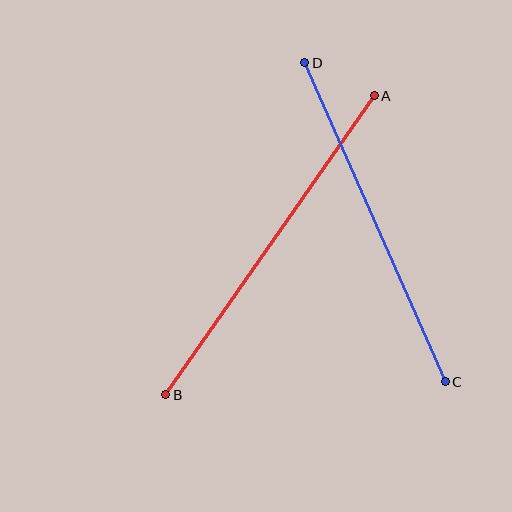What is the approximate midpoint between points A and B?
The midpoint is at approximately (270, 245) pixels.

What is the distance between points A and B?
The distance is approximately 364 pixels.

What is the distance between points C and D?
The distance is approximately 349 pixels.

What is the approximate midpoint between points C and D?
The midpoint is at approximately (375, 222) pixels.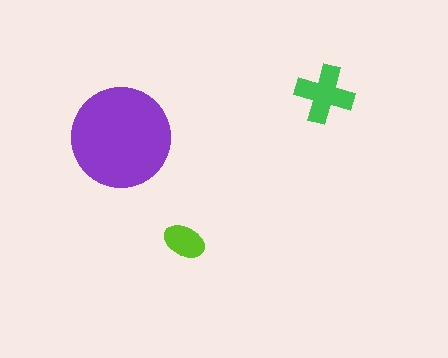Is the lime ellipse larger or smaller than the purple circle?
Smaller.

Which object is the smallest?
The lime ellipse.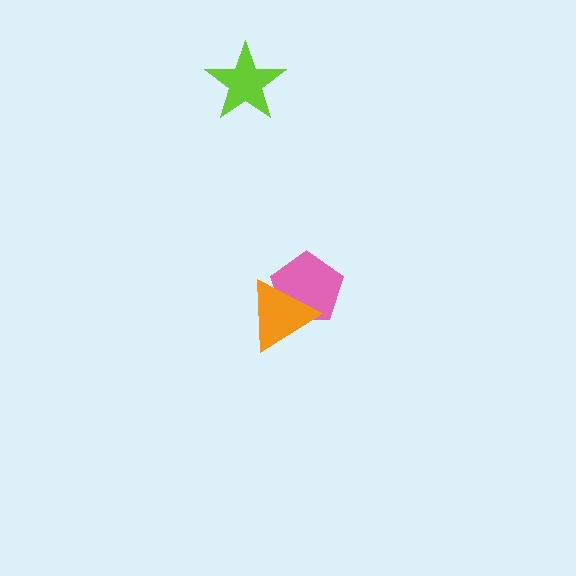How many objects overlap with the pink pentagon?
1 object overlaps with the pink pentagon.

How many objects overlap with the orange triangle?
1 object overlaps with the orange triangle.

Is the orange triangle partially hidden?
No, no other shape covers it.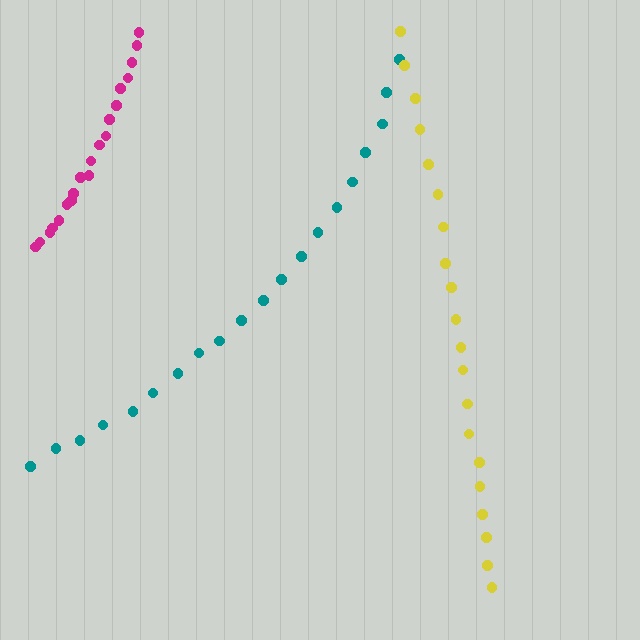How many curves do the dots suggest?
There are 3 distinct paths.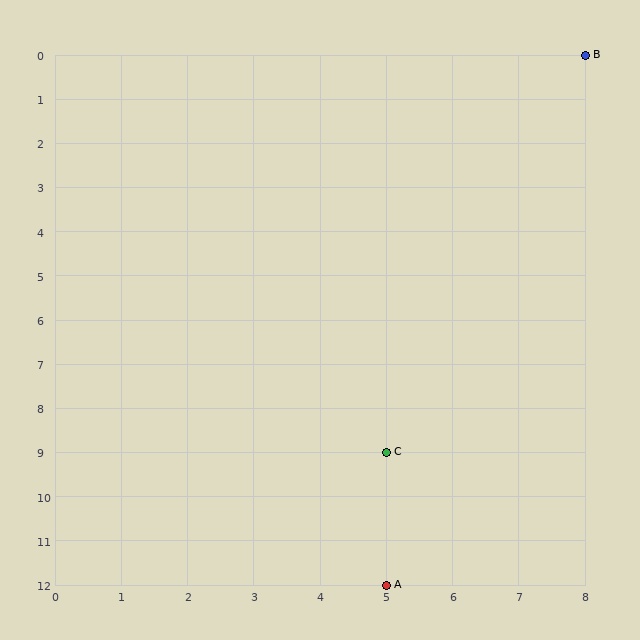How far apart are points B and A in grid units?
Points B and A are 3 columns and 12 rows apart (about 12.4 grid units diagonally).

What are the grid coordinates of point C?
Point C is at grid coordinates (5, 9).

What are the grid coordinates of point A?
Point A is at grid coordinates (5, 12).